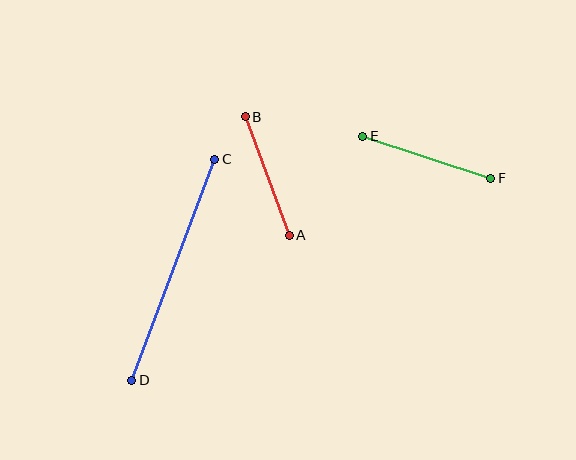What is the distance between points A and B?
The distance is approximately 126 pixels.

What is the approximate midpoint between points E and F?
The midpoint is at approximately (427, 157) pixels.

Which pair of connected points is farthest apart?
Points C and D are farthest apart.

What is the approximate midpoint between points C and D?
The midpoint is at approximately (173, 270) pixels.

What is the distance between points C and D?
The distance is approximately 236 pixels.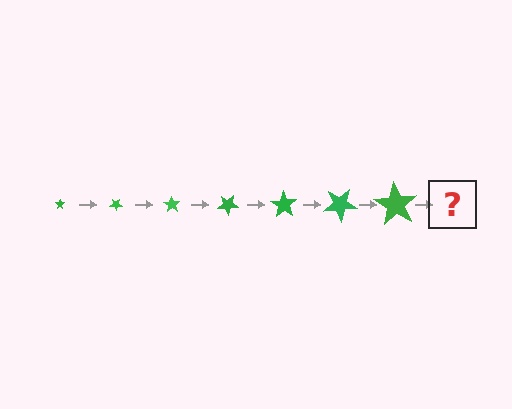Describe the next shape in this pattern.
It should be a star, larger than the previous one and rotated 245 degrees from the start.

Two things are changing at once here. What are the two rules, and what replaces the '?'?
The two rules are that the star grows larger each step and it rotates 35 degrees each step. The '?' should be a star, larger than the previous one and rotated 245 degrees from the start.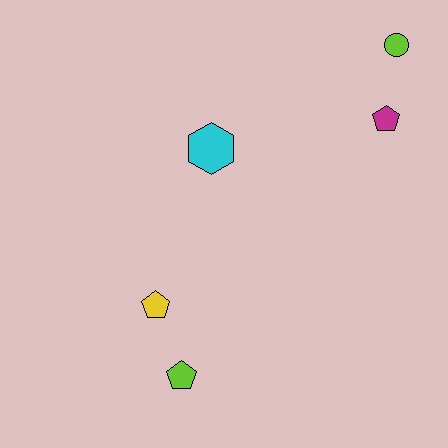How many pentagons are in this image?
There are 3 pentagons.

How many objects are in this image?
There are 5 objects.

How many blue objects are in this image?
There are no blue objects.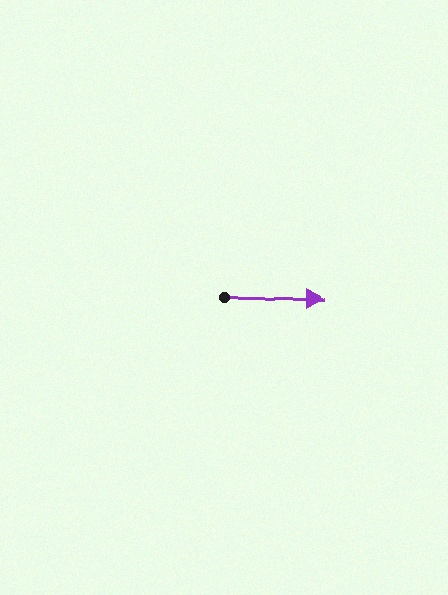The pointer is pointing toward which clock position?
Roughly 3 o'clock.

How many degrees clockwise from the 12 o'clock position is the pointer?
Approximately 89 degrees.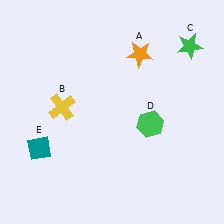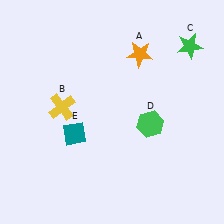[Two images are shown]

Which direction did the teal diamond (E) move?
The teal diamond (E) moved right.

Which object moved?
The teal diamond (E) moved right.